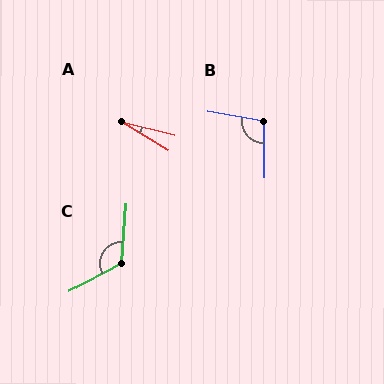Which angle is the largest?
C, at approximately 123 degrees.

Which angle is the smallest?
A, at approximately 17 degrees.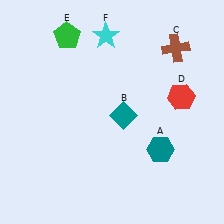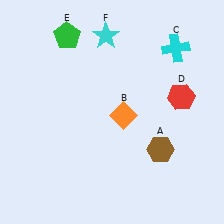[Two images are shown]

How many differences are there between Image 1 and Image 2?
There are 3 differences between the two images.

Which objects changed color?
A changed from teal to brown. B changed from teal to orange. C changed from brown to cyan.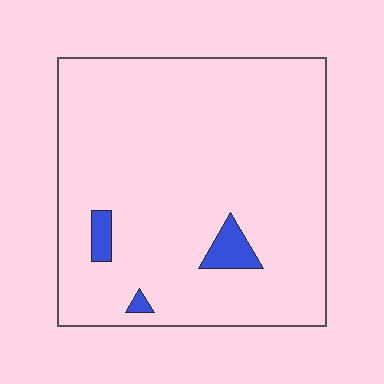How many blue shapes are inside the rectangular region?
3.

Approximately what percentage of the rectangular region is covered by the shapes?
Approximately 5%.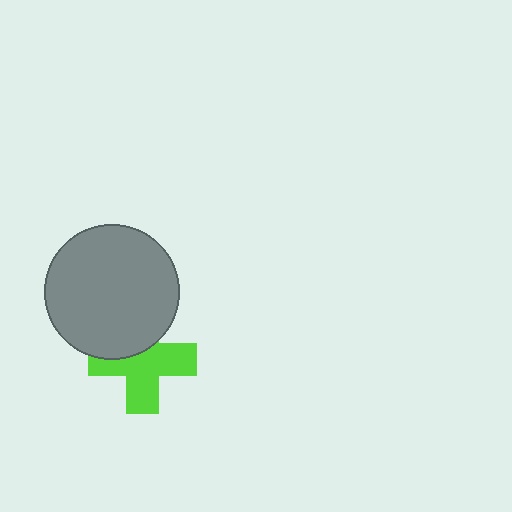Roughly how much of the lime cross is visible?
About half of it is visible (roughly 65%).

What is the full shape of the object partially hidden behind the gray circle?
The partially hidden object is a lime cross.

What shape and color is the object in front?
The object in front is a gray circle.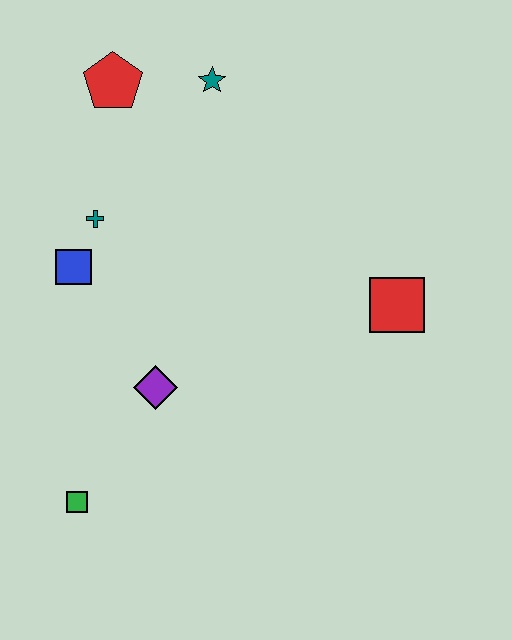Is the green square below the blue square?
Yes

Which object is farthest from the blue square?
The red square is farthest from the blue square.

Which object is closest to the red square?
The purple diamond is closest to the red square.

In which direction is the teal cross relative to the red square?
The teal cross is to the left of the red square.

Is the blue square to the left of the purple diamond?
Yes